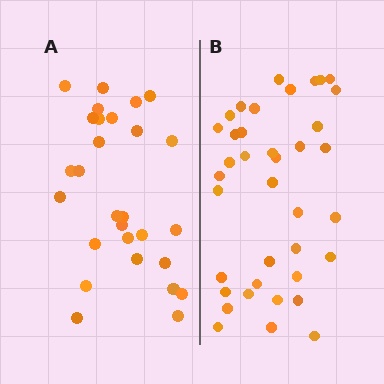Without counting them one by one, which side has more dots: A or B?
Region B (the right region) has more dots.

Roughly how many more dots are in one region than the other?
Region B has roughly 10 or so more dots than region A.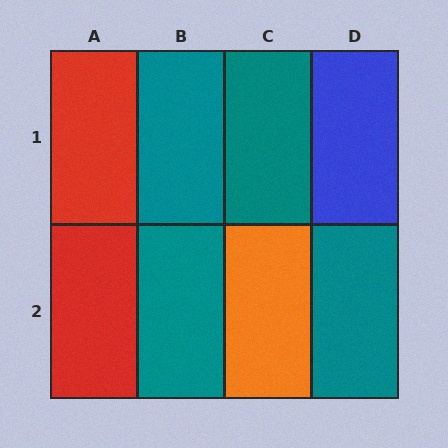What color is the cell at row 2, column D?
Teal.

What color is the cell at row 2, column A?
Red.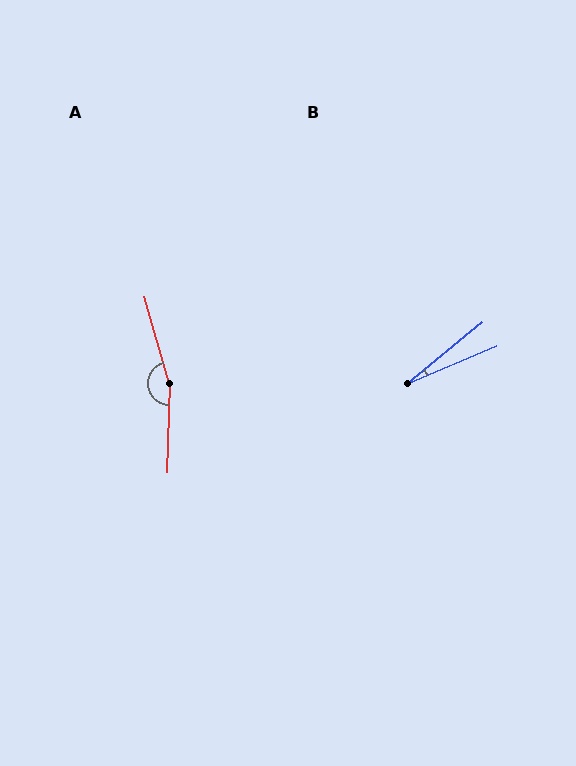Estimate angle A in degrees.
Approximately 163 degrees.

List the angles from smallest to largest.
B (17°), A (163°).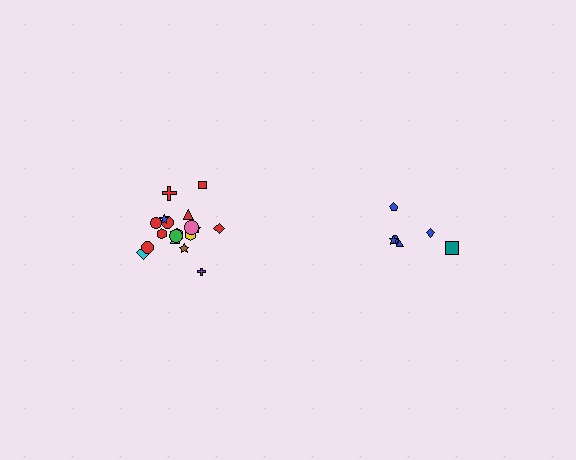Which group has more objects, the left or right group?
The left group.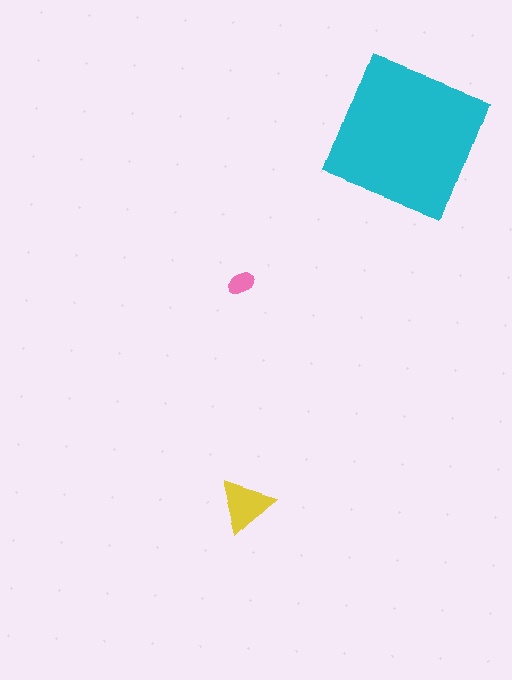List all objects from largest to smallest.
The cyan square, the yellow triangle, the pink ellipse.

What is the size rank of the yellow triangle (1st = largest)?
2nd.